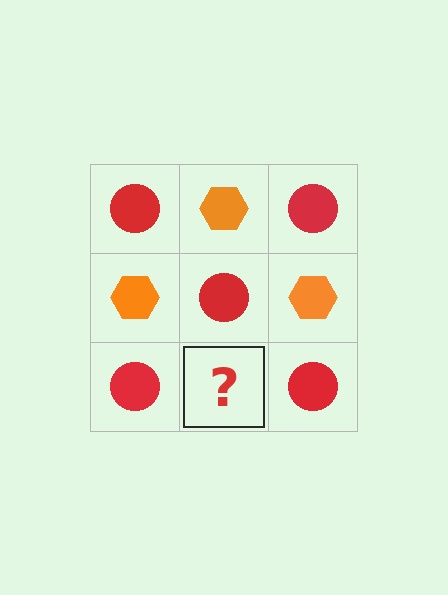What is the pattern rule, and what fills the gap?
The rule is that it alternates red circle and orange hexagon in a checkerboard pattern. The gap should be filled with an orange hexagon.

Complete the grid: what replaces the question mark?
The question mark should be replaced with an orange hexagon.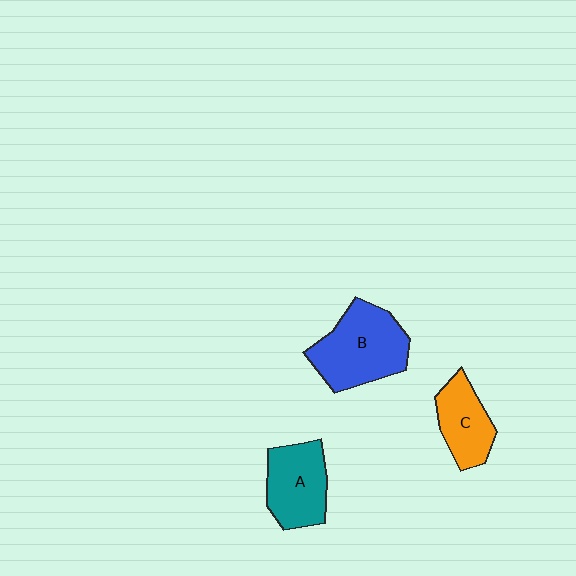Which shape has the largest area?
Shape B (blue).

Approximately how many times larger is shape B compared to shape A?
Approximately 1.3 times.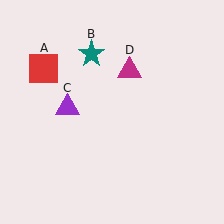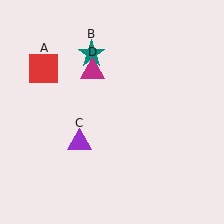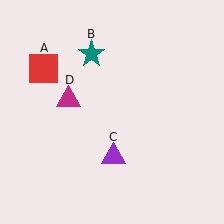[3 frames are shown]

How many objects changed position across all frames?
2 objects changed position: purple triangle (object C), magenta triangle (object D).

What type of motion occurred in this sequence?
The purple triangle (object C), magenta triangle (object D) rotated counterclockwise around the center of the scene.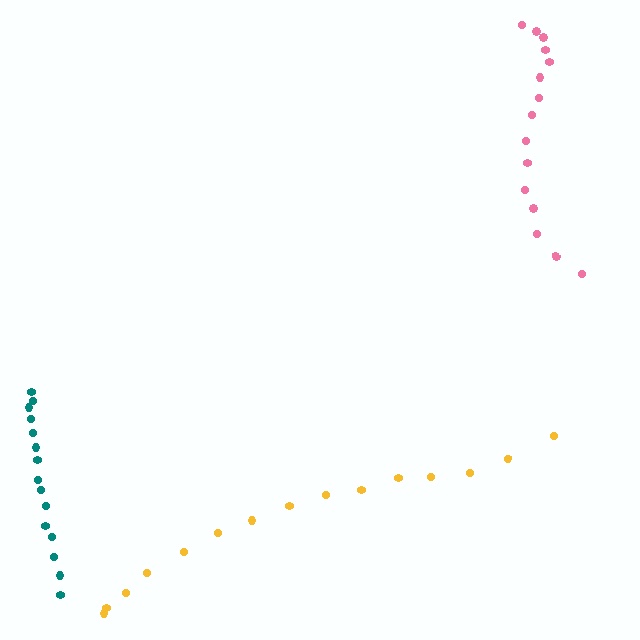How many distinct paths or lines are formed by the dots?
There are 3 distinct paths.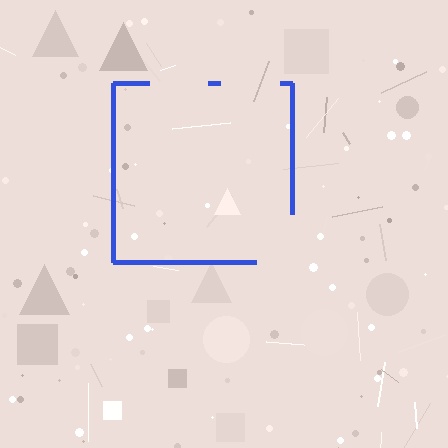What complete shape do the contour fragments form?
The contour fragments form a square.